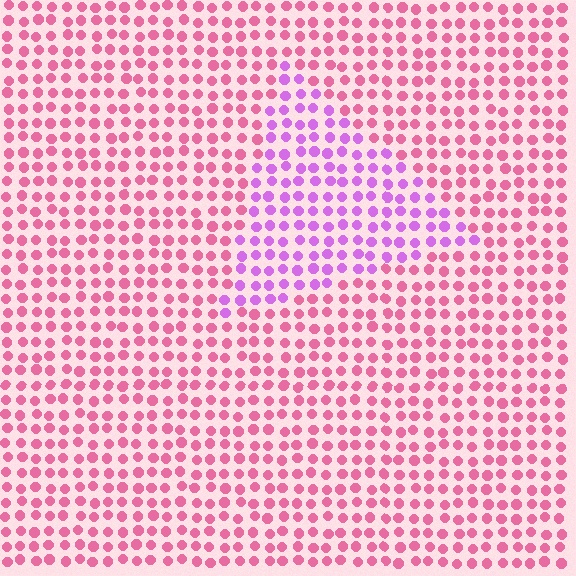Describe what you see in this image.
The image is filled with small pink elements in a uniform arrangement. A triangle-shaped region is visible where the elements are tinted to a slightly different hue, forming a subtle color boundary.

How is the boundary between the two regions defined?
The boundary is defined purely by a slight shift in hue (about 43 degrees). Spacing, size, and orientation are identical on both sides.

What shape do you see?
I see a triangle.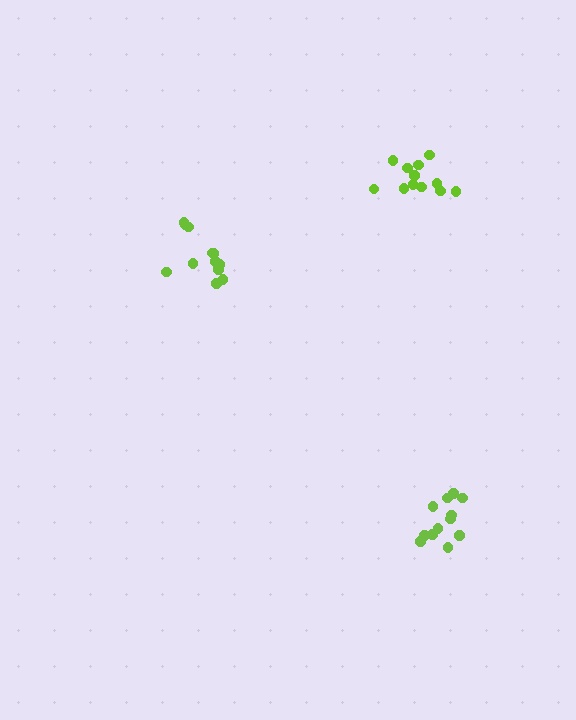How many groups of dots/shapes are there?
There are 3 groups.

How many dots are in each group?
Group 1: 13 dots, Group 2: 12 dots, Group 3: 12 dots (37 total).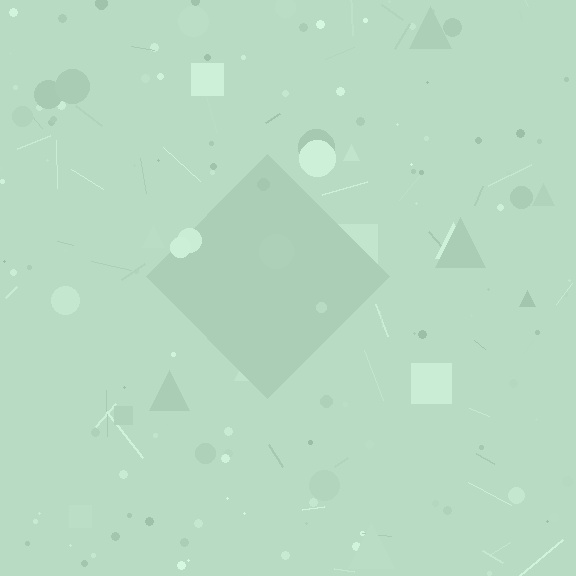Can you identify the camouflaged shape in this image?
The camouflaged shape is a diamond.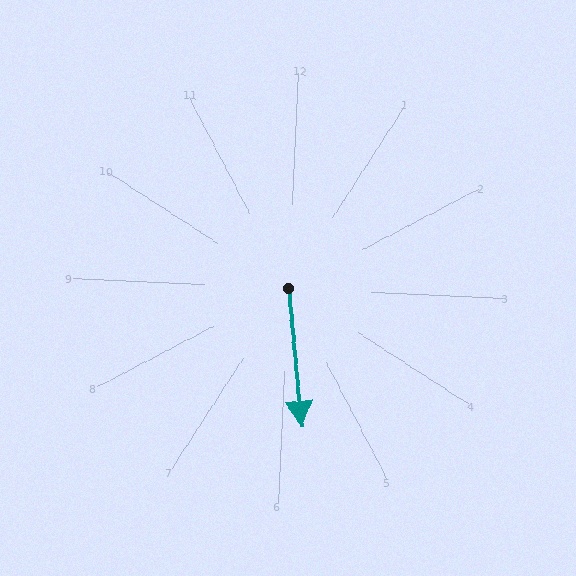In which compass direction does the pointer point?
South.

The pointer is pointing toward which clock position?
Roughly 6 o'clock.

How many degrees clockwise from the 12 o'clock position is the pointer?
Approximately 172 degrees.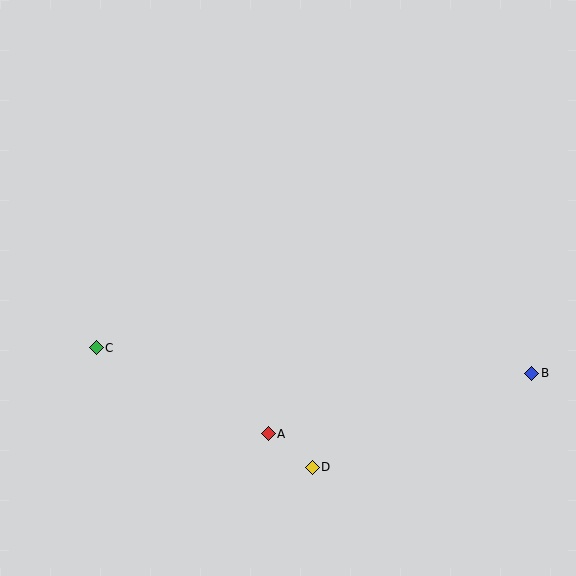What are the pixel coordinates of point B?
Point B is at (532, 373).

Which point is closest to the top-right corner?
Point B is closest to the top-right corner.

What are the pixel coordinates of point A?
Point A is at (268, 434).